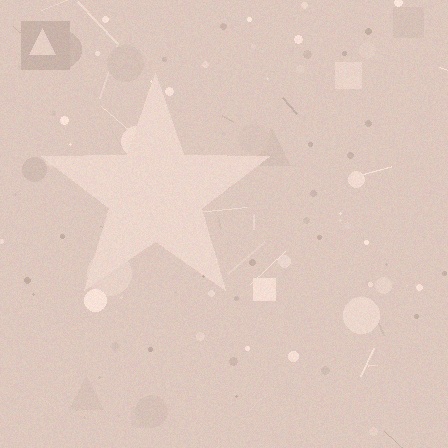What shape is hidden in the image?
A star is hidden in the image.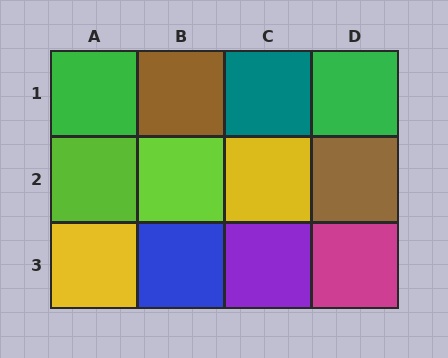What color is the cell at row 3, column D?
Magenta.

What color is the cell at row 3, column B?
Blue.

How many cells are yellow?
2 cells are yellow.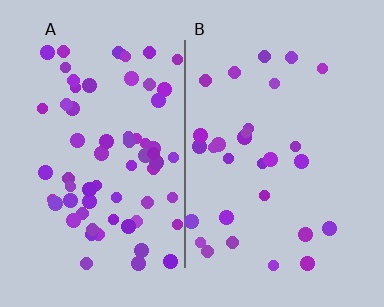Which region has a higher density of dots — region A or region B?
A (the left).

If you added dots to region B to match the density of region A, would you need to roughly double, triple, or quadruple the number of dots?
Approximately double.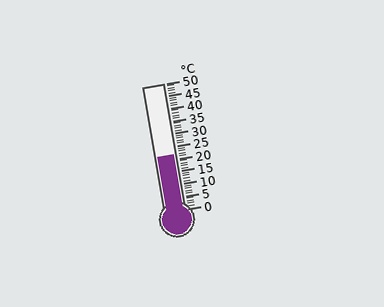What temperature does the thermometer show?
The thermometer shows approximately 22°C.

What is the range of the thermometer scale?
The thermometer scale ranges from 0°C to 50°C.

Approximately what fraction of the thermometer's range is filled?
The thermometer is filled to approximately 45% of its range.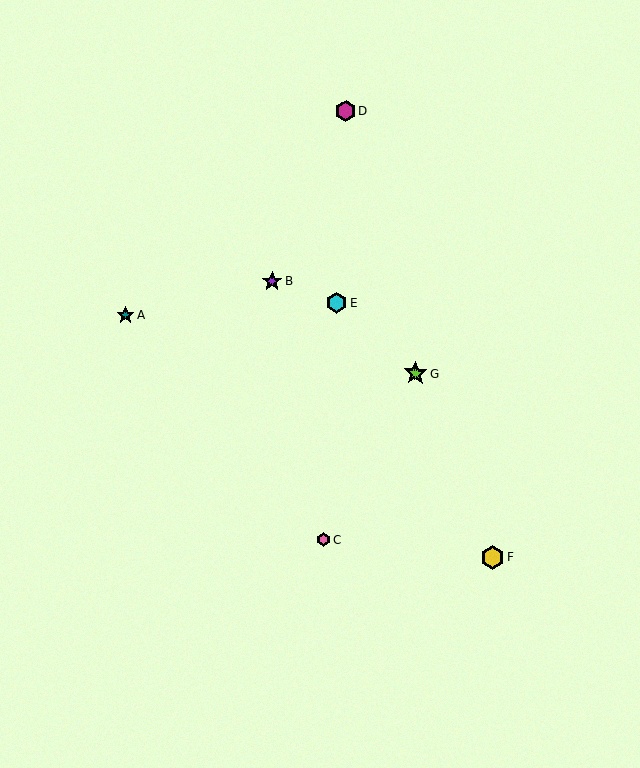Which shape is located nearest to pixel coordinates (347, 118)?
The magenta hexagon (labeled D) at (346, 111) is nearest to that location.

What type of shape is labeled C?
Shape C is a pink hexagon.